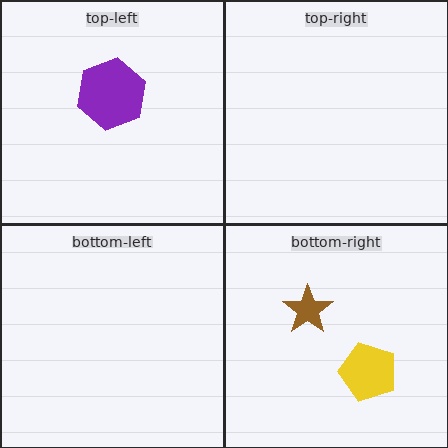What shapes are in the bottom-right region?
The yellow pentagon, the brown star.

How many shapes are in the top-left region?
1.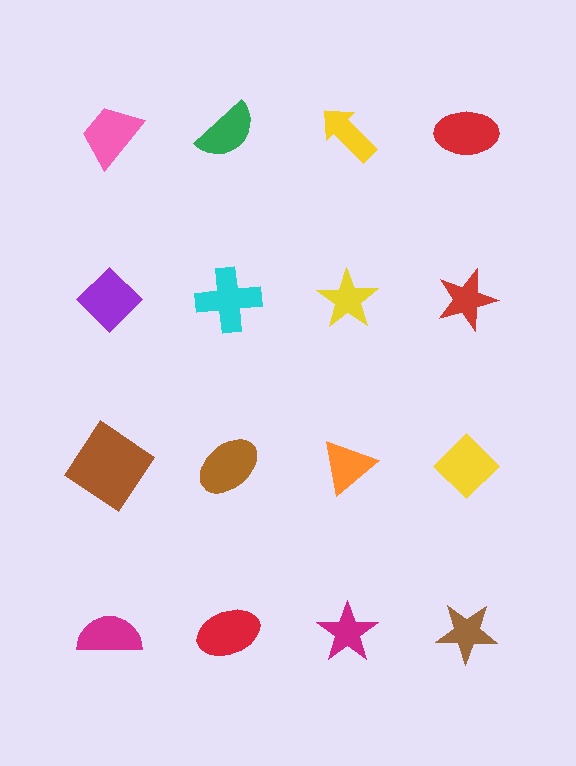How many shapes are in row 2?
4 shapes.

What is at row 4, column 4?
A brown star.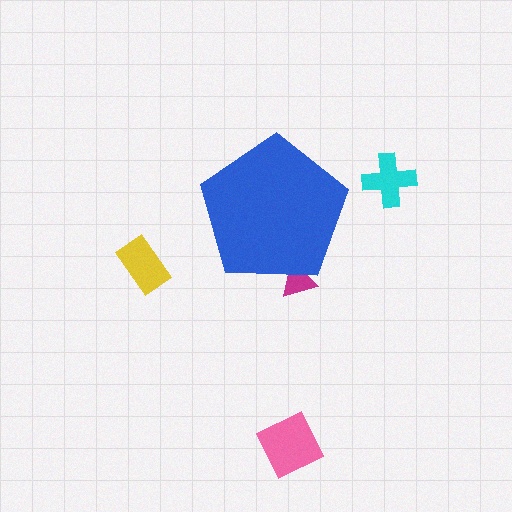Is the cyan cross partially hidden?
No, the cyan cross is fully visible.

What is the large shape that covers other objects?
A blue pentagon.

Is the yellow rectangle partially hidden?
No, the yellow rectangle is fully visible.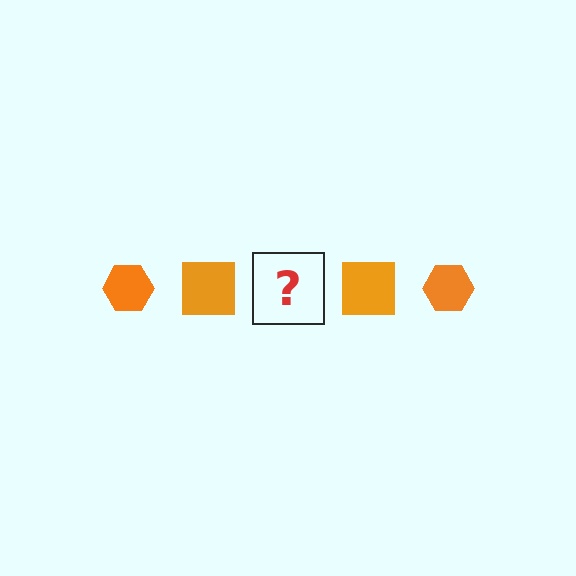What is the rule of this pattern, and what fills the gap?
The rule is that the pattern cycles through hexagon, square shapes in orange. The gap should be filled with an orange hexagon.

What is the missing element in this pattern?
The missing element is an orange hexagon.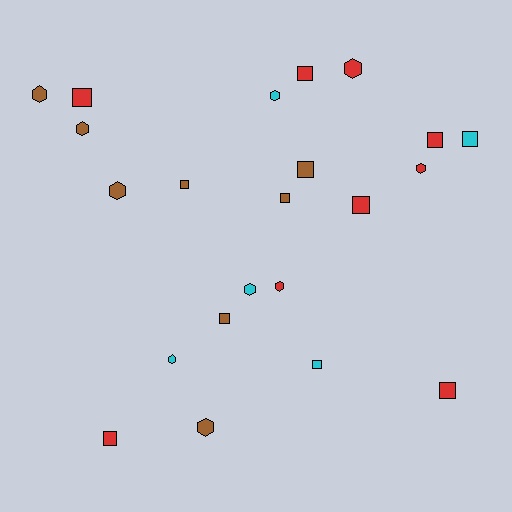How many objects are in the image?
There are 22 objects.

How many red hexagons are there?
There are 3 red hexagons.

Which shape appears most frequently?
Square, with 12 objects.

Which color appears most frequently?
Red, with 9 objects.